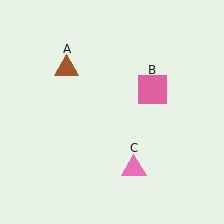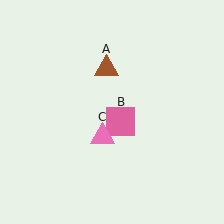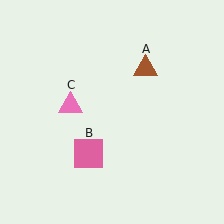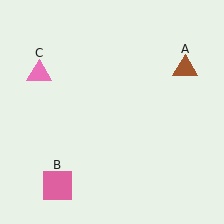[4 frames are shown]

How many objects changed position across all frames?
3 objects changed position: brown triangle (object A), pink square (object B), pink triangle (object C).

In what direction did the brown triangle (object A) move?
The brown triangle (object A) moved right.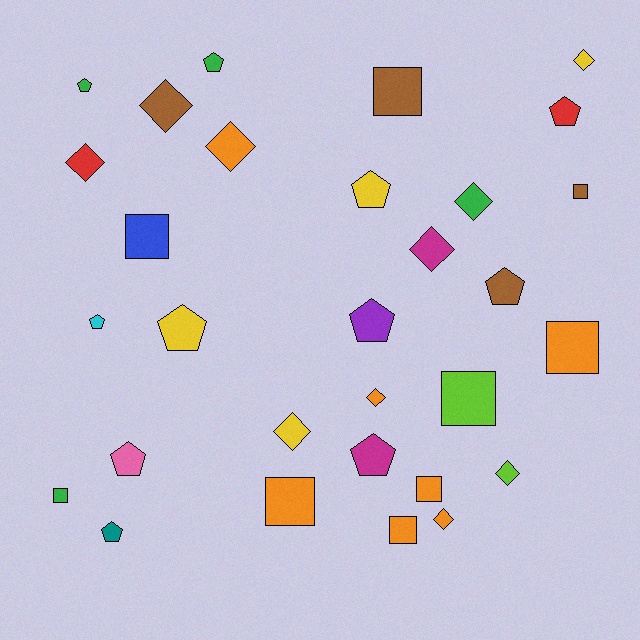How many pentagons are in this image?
There are 11 pentagons.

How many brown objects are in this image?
There are 4 brown objects.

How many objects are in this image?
There are 30 objects.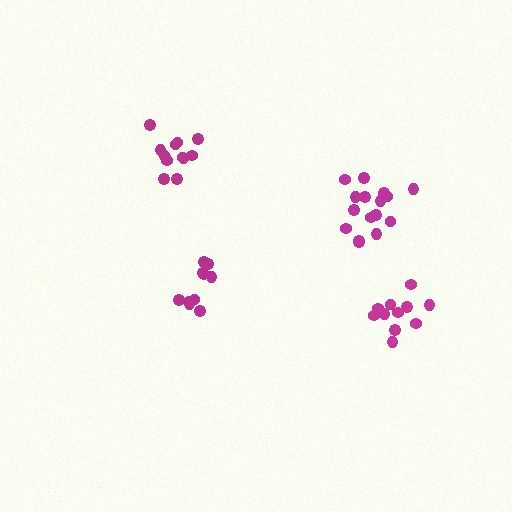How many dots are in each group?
Group 1: 16 dots, Group 2: 10 dots, Group 3: 13 dots, Group 4: 11 dots (50 total).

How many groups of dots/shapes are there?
There are 4 groups.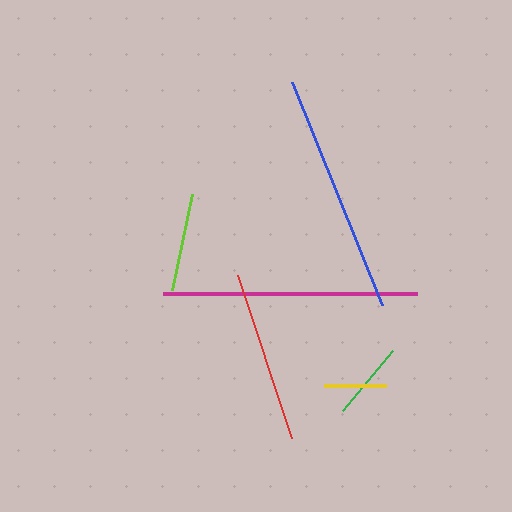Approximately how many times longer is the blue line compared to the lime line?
The blue line is approximately 2.4 times the length of the lime line.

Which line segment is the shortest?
The yellow line is the shortest at approximately 62 pixels.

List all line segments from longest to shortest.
From longest to shortest: magenta, blue, red, lime, green, yellow.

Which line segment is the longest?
The magenta line is the longest at approximately 253 pixels.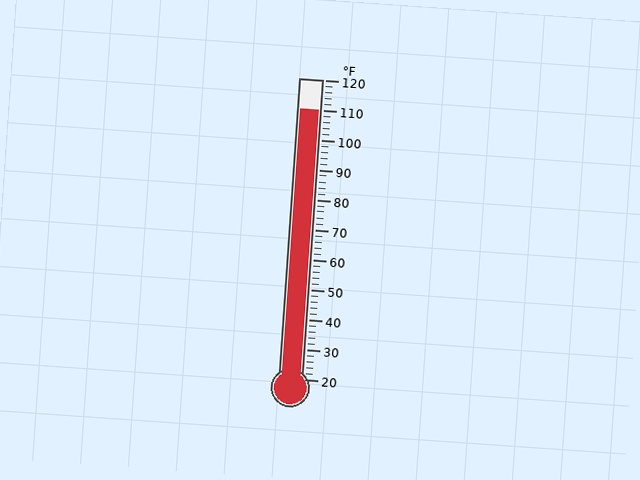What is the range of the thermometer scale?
The thermometer scale ranges from 20°F to 120°F.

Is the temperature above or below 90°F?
The temperature is above 90°F.